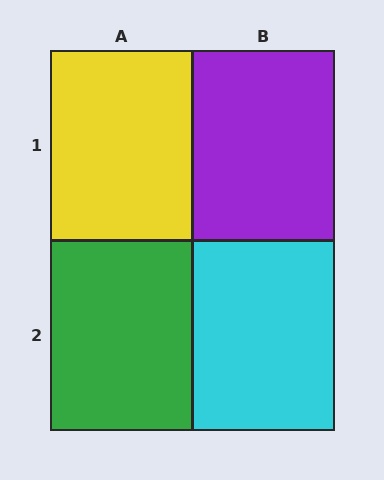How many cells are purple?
1 cell is purple.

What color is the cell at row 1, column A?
Yellow.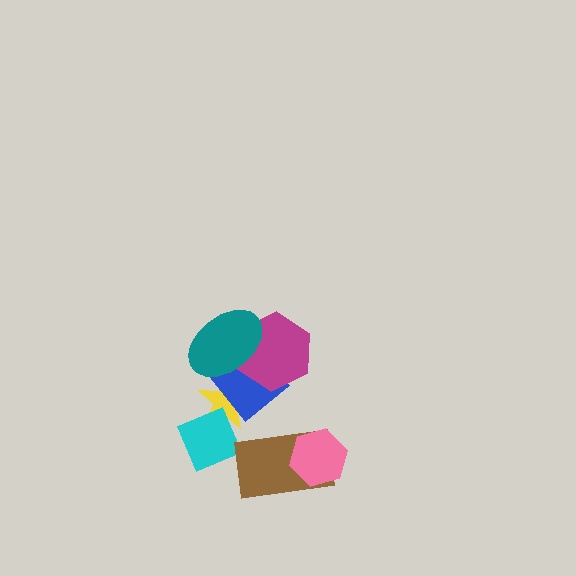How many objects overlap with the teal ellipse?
3 objects overlap with the teal ellipse.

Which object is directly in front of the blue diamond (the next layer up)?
The magenta hexagon is directly in front of the blue diamond.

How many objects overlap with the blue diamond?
3 objects overlap with the blue diamond.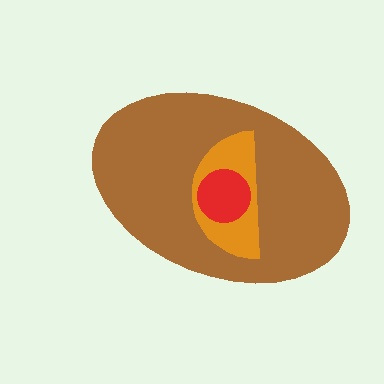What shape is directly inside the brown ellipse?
The orange semicircle.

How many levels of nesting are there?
3.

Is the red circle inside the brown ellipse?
Yes.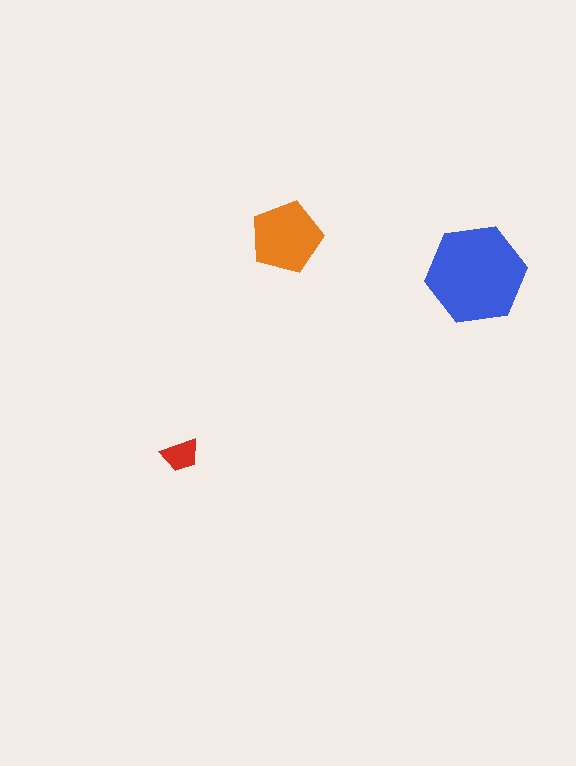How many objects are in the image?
There are 3 objects in the image.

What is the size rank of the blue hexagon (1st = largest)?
1st.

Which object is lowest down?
The red trapezoid is bottommost.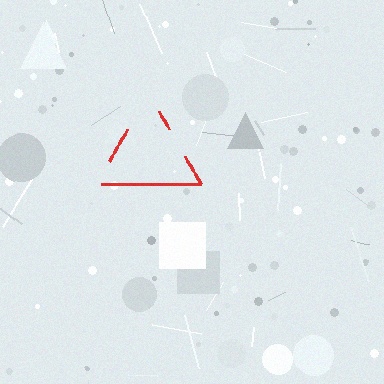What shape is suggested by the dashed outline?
The dashed outline suggests a triangle.